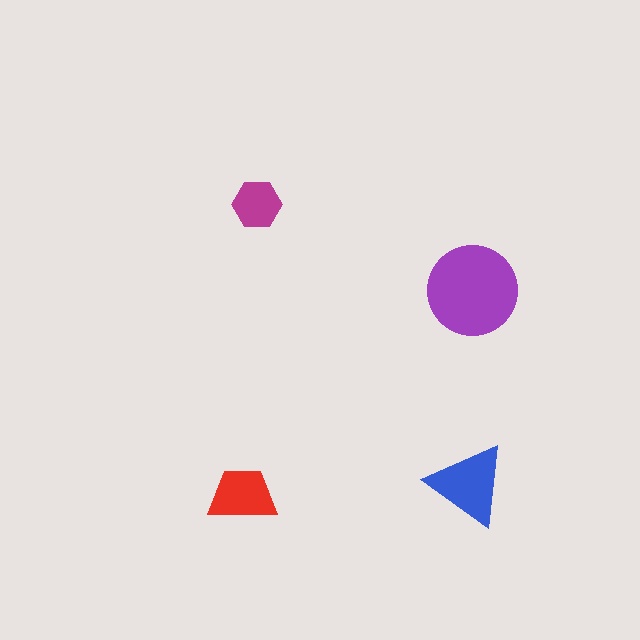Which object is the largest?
The purple circle.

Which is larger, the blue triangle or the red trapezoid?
The blue triangle.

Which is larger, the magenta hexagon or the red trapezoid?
The red trapezoid.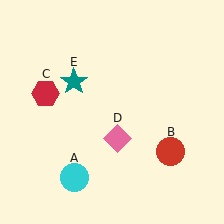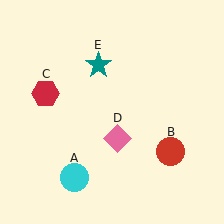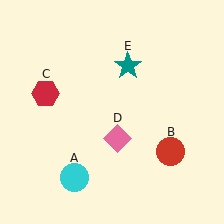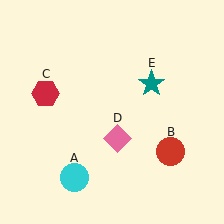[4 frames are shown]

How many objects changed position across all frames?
1 object changed position: teal star (object E).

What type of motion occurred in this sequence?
The teal star (object E) rotated clockwise around the center of the scene.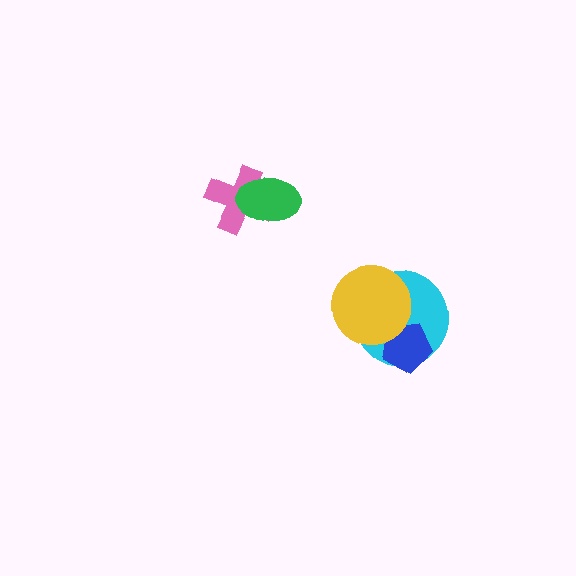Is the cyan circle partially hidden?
Yes, it is partially covered by another shape.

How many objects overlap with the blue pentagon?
2 objects overlap with the blue pentagon.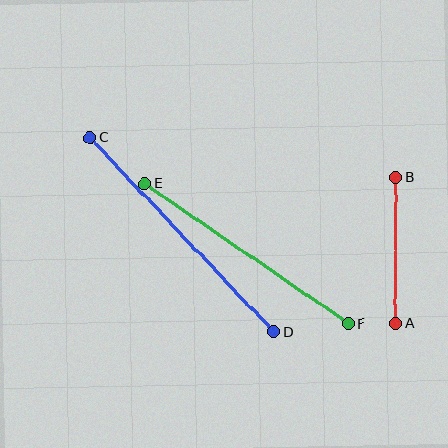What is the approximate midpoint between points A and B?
The midpoint is at approximately (396, 250) pixels.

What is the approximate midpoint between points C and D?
The midpoint is at approximately (182, 235) pixels.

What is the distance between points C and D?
The distance is approximately 267 pixels.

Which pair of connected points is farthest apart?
Points C and D are farthest apart.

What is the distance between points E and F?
The distance is approximately 246 pixels.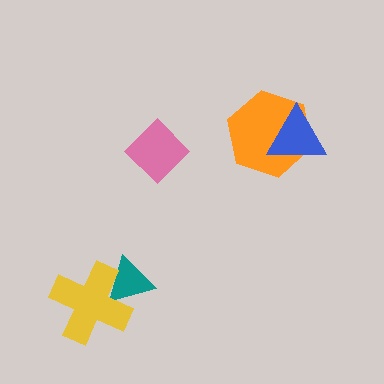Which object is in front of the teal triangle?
The yellow cross is in front of the teal triangle.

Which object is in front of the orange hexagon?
The blue triangle is in front of the orange hexagon.